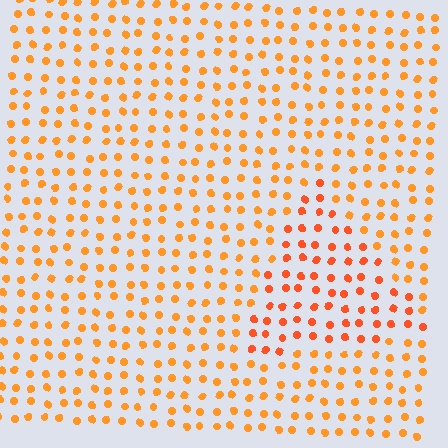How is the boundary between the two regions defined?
The boundary is defined purely by a slight shift in hue (about 19 degrees). Spacing, size, and orientation are identical on both sides.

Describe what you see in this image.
The image is filled with small orange elements in a uniform arrangement. A triangle-shaped region is visible where the elements are tinted to a slightly different hue, forming a subtle color boundary.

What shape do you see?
I see a triangle.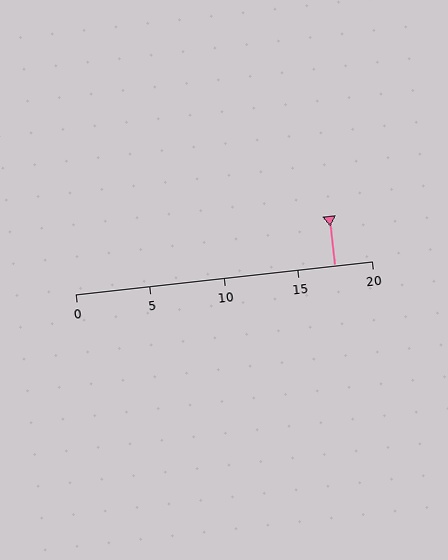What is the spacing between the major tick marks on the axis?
The major ticks are spaced 5 apart.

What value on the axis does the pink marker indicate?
The marker indicates approximately 17.5.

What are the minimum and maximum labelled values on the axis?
The axis runs from 0 to 20.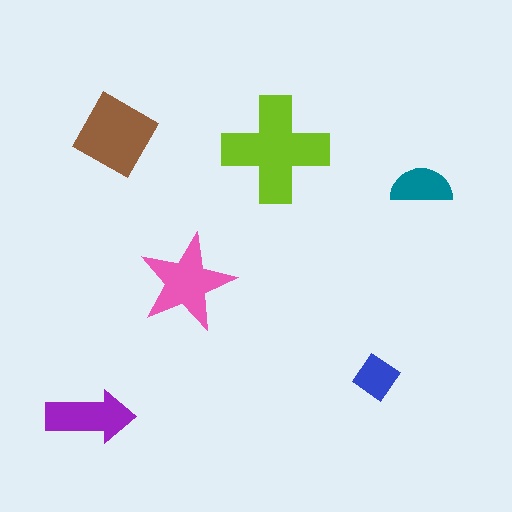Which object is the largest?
The lime cross.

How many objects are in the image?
There are 6 objects in the image.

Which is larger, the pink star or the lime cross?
The lime cross.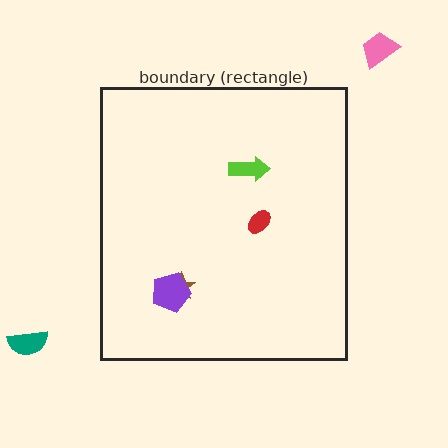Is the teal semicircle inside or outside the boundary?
Outside.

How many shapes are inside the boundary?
4 inside, 2 outside.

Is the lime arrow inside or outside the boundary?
Inside.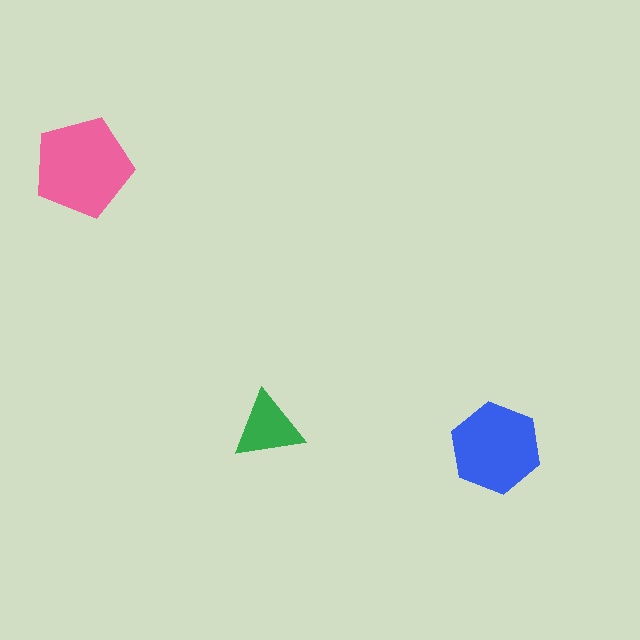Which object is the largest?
The pink pentagon.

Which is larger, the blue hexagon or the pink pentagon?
The pink pentagon.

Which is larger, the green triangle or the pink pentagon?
The pink pentagon.